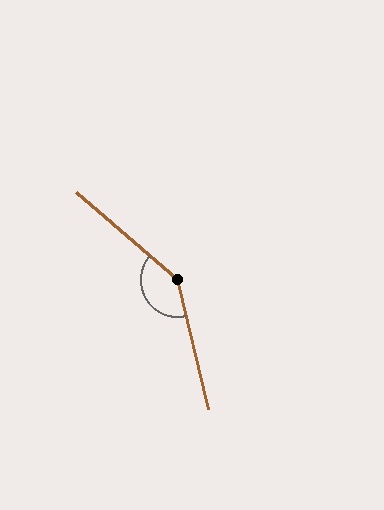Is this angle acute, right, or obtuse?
It is obtuse.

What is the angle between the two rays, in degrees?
Approximately 144 degrees.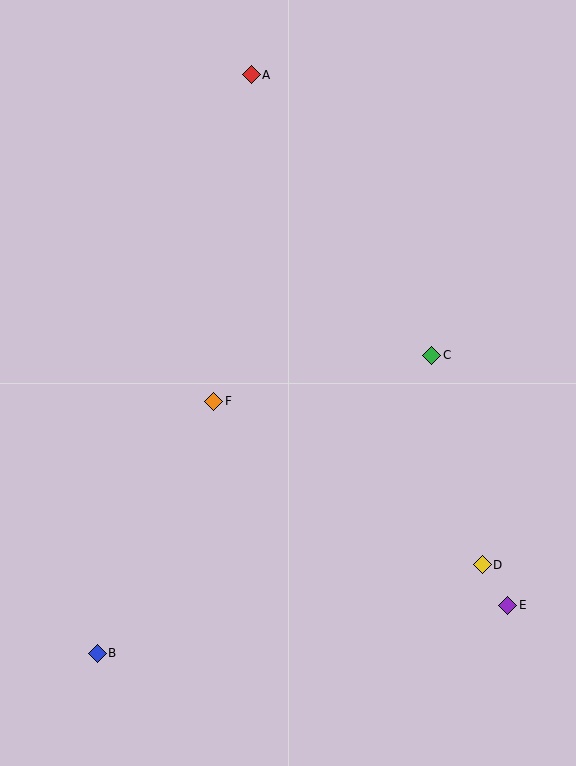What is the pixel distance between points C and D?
The distance between C and D is 216 pixels.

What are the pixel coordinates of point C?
Point C is at (432, 355).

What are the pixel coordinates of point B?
Point B is at (97, 653).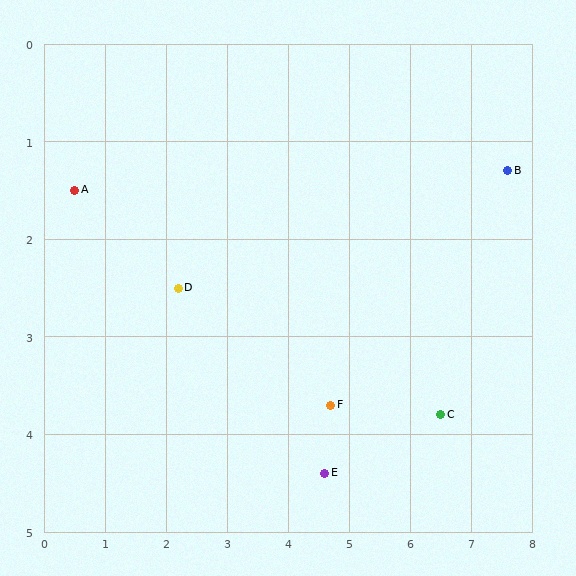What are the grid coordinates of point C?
Point C is at approximately (6.5, 3.8).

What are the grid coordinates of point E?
Point E is at approximately (4.6, 4.4).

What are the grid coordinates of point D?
Point D is at approximately (2.2, 2.5).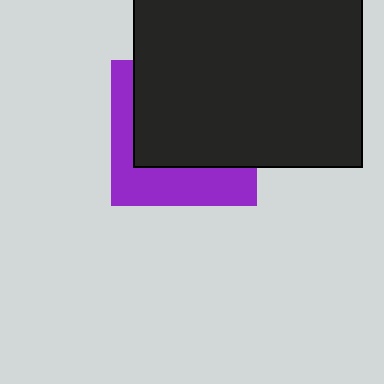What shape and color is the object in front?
The object in front is a black square.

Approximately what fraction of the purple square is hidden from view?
Roughly 63% of the purple square is hidden behind the black square.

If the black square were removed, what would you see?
You would see the complete purple square.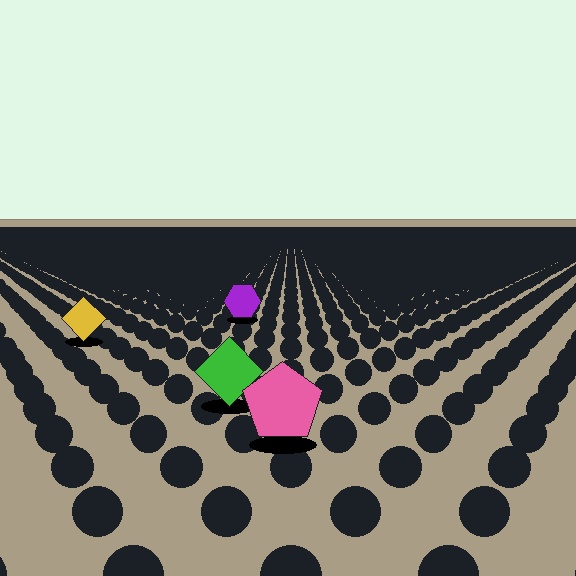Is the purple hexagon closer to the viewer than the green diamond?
No. The green diamond is closer — you can tell from the texture gradient: the ground texture is coarser near it.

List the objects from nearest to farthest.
From nearest to farthest: the pink pentagon, the green diamond, the yellow diamond, the purple hexagon.